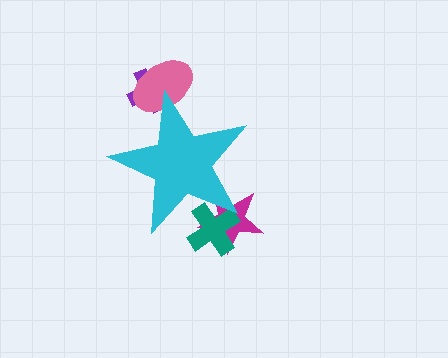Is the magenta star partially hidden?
Yes, the magenta star is partially hidden behind the cyan star.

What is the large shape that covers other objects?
A cyan star.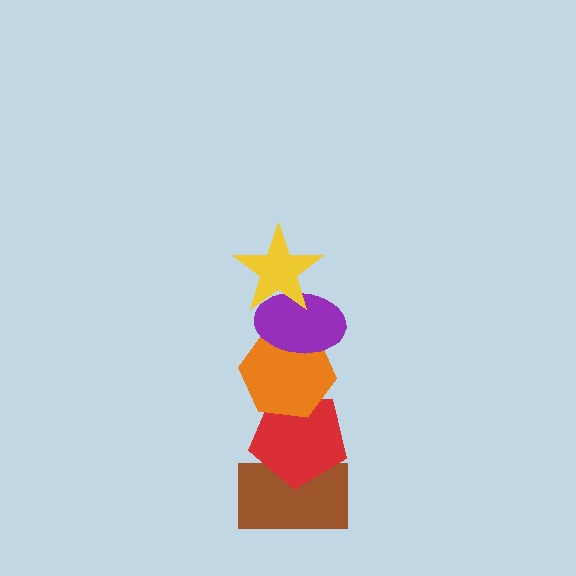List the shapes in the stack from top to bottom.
From top to bottom: the yellow star, the purple ellipse, the orange hexagon, the red pentagon, the brown rectangle.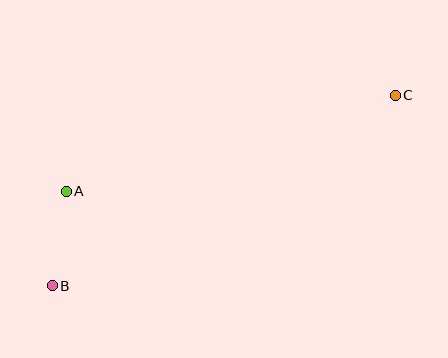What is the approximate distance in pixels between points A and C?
The distance between A and C is approximately 343 pixels.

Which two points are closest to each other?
Points A and B are closest to each other.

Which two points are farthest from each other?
Points B and C are farthest from each other.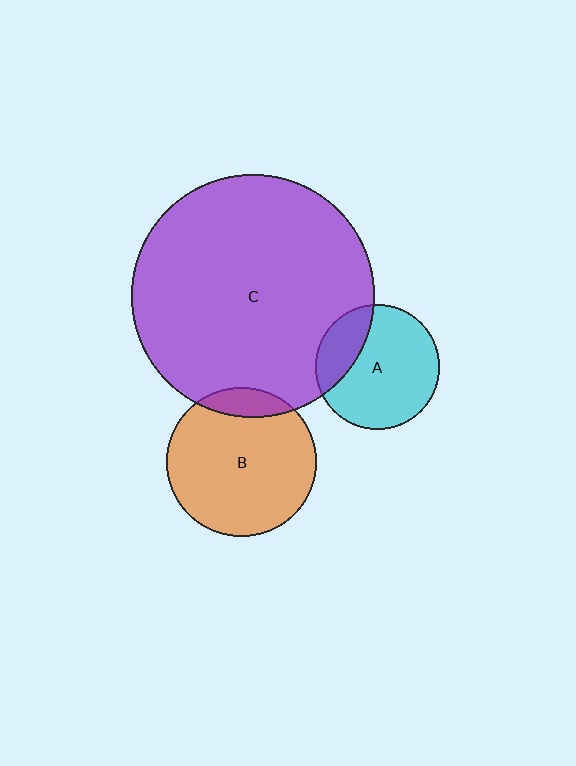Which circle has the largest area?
Circle C (purple).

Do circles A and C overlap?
Yes.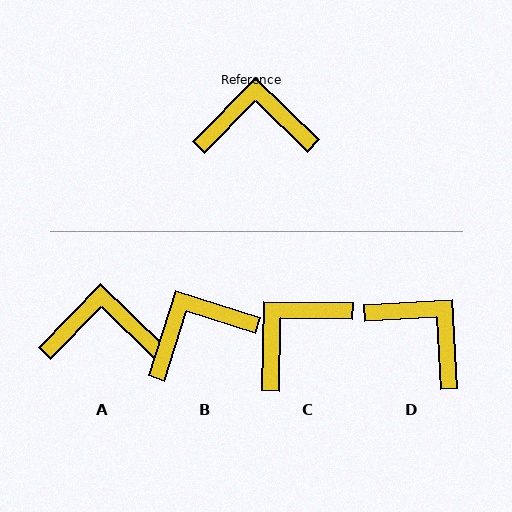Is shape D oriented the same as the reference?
No, it is off by about 42 degrees.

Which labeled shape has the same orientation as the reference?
A.